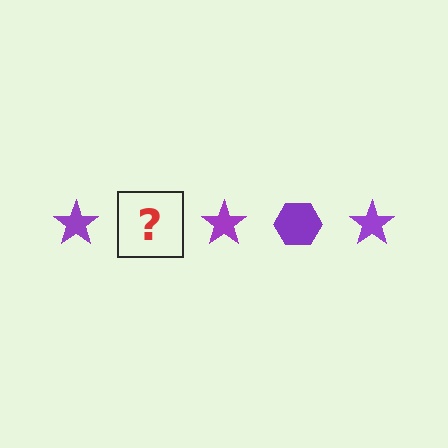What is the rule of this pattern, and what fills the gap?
The rule is that the pattern cycles through star, hexagon shapes in purple. The gap should be filled with a purple hexagon.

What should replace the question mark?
The question mark should be replaced with a purple hexagon.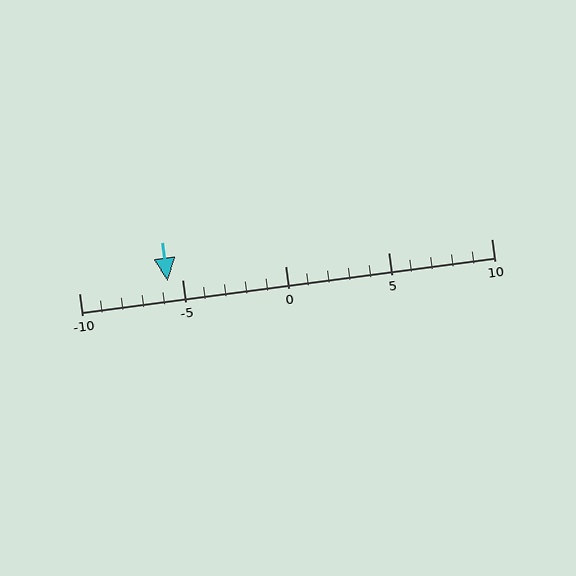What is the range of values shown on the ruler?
The ruler shows values from -10 to 10.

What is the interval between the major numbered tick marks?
The major tick marks are spaced 5 units apart.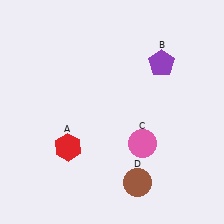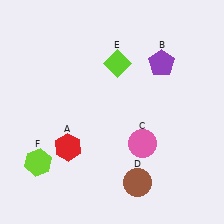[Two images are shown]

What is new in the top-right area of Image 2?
A lime diamond (E) was added in the top-right area of Image 2.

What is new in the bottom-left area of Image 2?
A lime hexagon (F) was added in the bottom-left area of Image 2.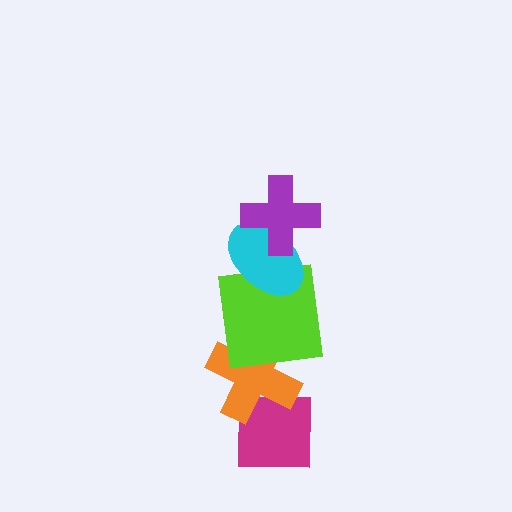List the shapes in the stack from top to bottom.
From top to bottom: the purple cross, the cyan ellipse, the lime square, the orange cross, the magenta square.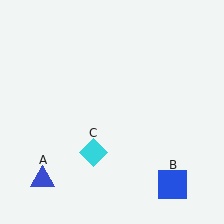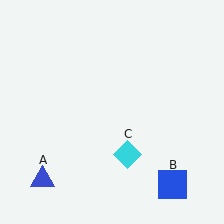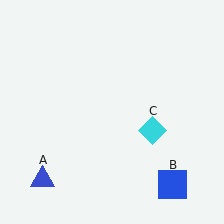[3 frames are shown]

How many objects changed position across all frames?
1 object changed position: cyan diamond (object C).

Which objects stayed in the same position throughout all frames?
Blue triangle (object A) and blue square (object B) remained stationary.